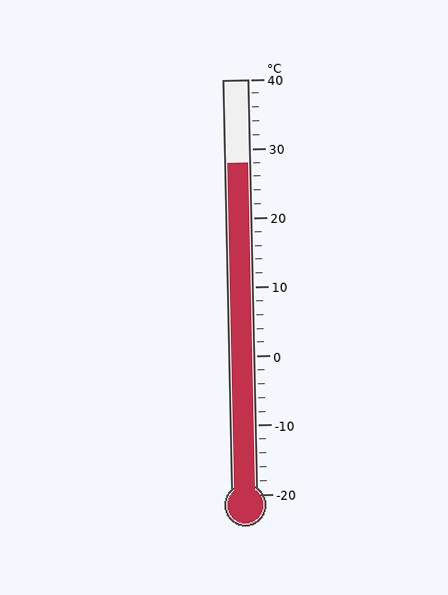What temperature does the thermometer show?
The thermometer shows approximately 28°C.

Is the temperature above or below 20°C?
The temperature is above 20°C.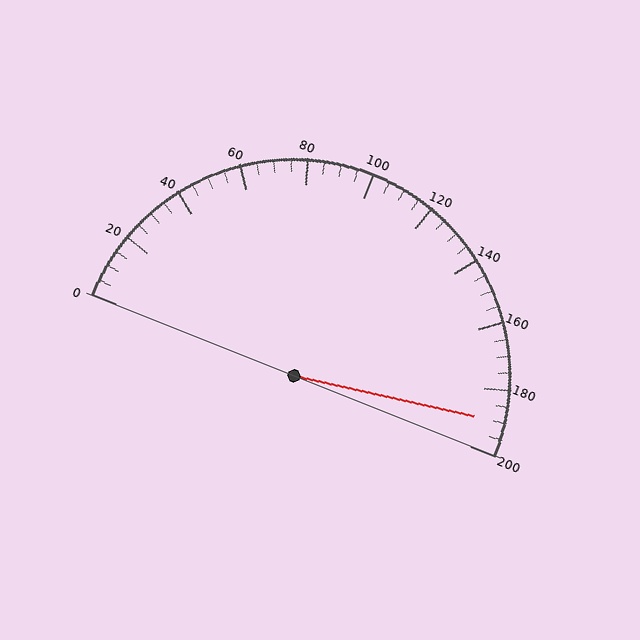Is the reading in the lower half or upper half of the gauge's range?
The reading is in the upper half of the range (0 to 200).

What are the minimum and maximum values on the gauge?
The gauge ranges from 0 to 200.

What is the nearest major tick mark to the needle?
The nearest major tick mark is 200.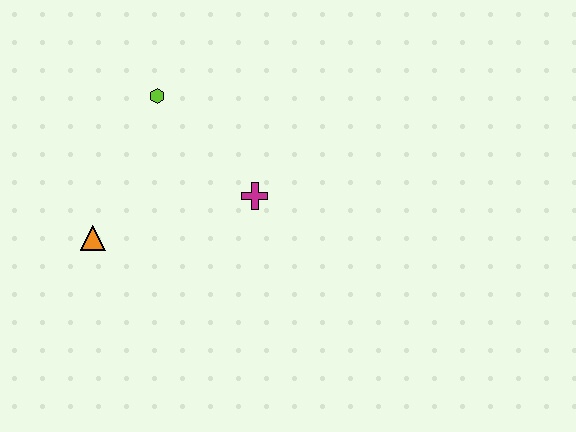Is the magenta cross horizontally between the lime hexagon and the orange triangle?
No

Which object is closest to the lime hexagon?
The magenta cross is closest to the lime hexagon.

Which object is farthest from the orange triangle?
The magenta cross is farthest from the orange triangle.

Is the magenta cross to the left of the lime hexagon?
No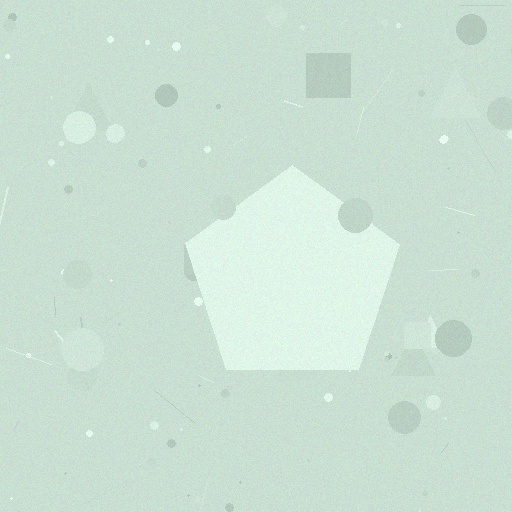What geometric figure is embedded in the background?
A pentagon is embedded in the background.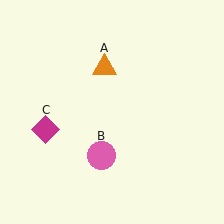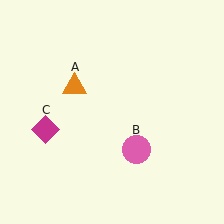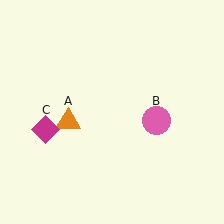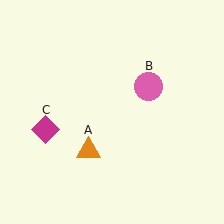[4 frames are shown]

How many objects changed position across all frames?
2 objects changed position: orange triangle (object A), pink circle (object B).